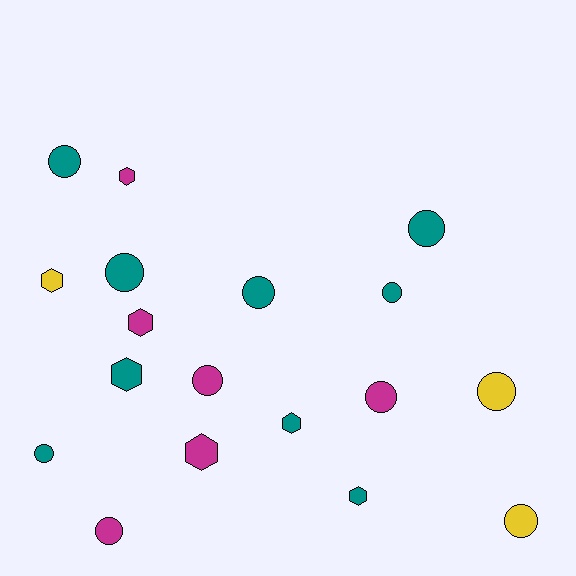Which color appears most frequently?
Teal, with 9 objects.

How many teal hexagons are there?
There are 3 teal hexagons.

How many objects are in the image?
There are 18 objects.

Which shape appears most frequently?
Circle, with 11 objects.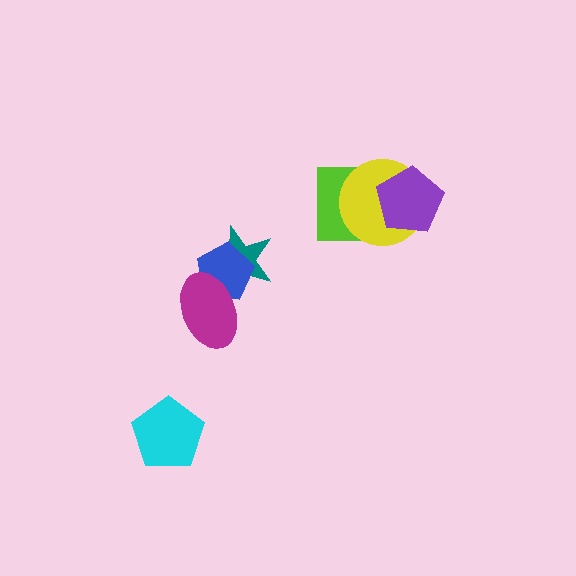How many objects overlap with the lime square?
2 objects overlap with the lime square.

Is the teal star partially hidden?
Yes, it is partially covered by another shape.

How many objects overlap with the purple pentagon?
2 objects overlap with the purple pentagon.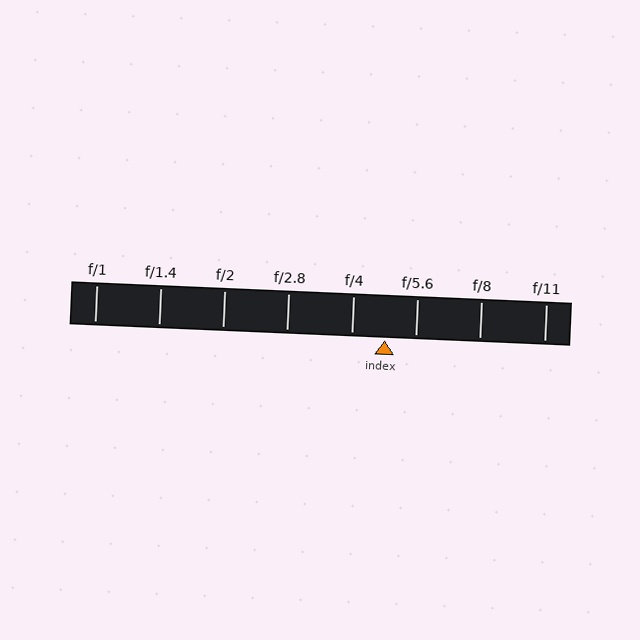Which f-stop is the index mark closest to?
The index mark is closest to f/5.6.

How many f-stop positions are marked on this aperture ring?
There are 8 f-stop positions marked.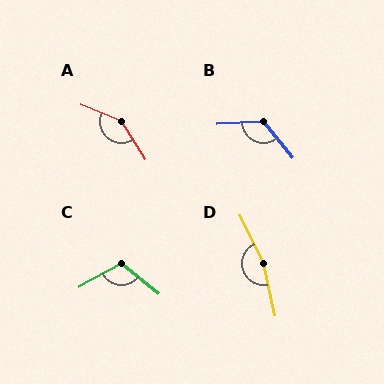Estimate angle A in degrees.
Approximately 144 degrees.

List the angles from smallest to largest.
C (113°), B (126°), A (144°), D (167°).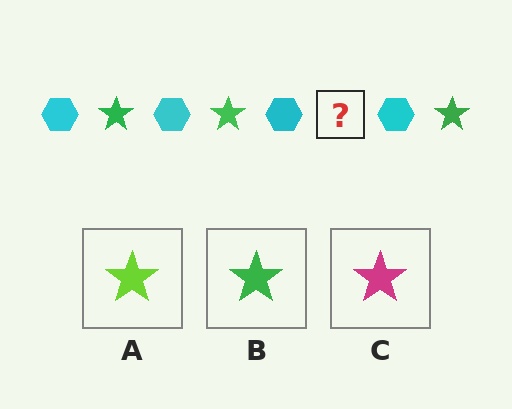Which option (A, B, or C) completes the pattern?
B.